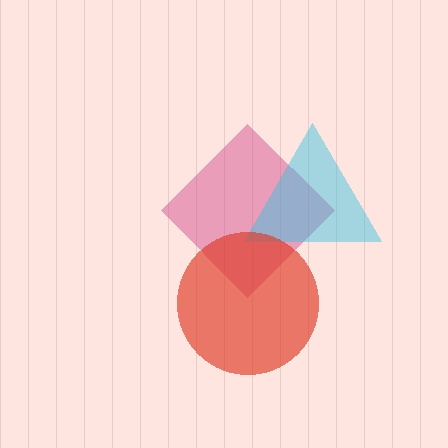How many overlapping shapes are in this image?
There are 3 overlapping shapes in the image.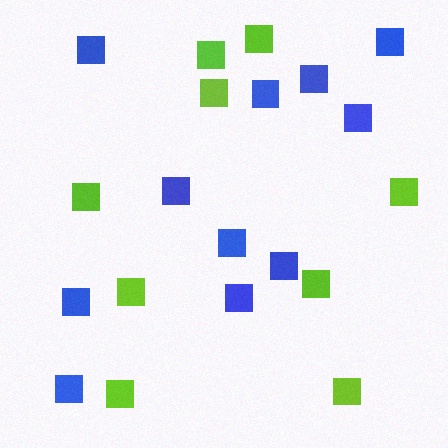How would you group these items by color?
There are 2 groups: one group of blue squares (11) and one group of lime squares (9).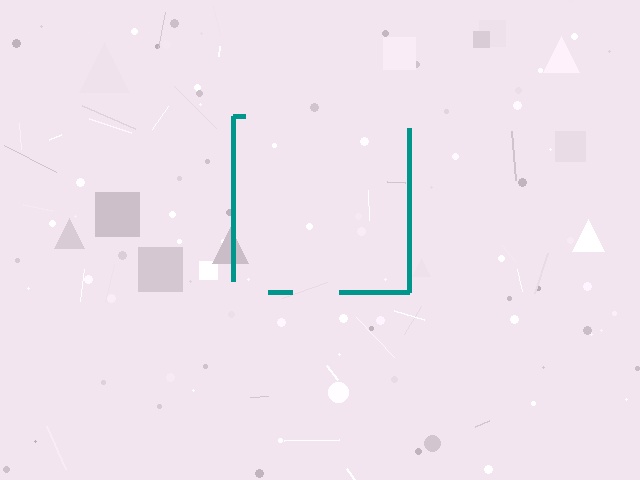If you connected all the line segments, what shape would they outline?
They would outline a square.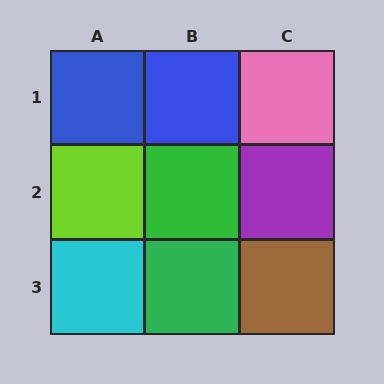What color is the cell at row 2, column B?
Green.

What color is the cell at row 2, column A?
Lime.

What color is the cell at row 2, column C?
Purple.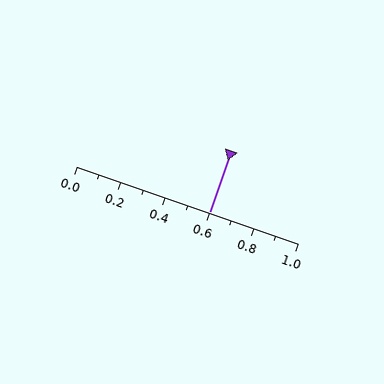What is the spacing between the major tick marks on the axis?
The major ticks are spaced 0.2 apart.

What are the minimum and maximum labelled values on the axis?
The axis runs from 0.0 to 1.0.